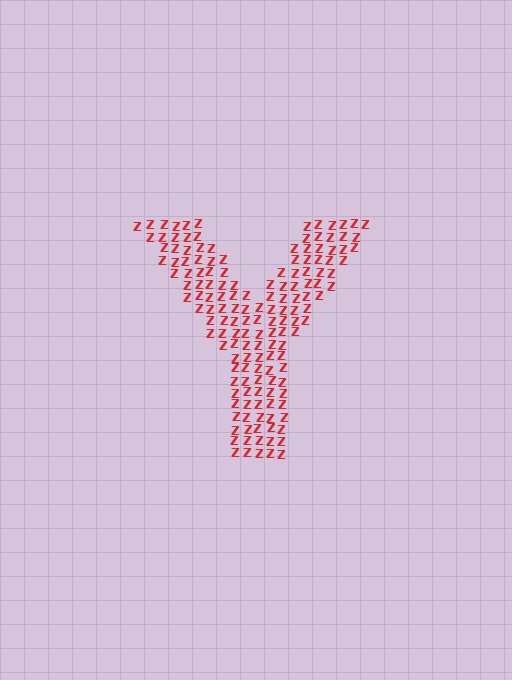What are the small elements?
The small elements are letter Z's.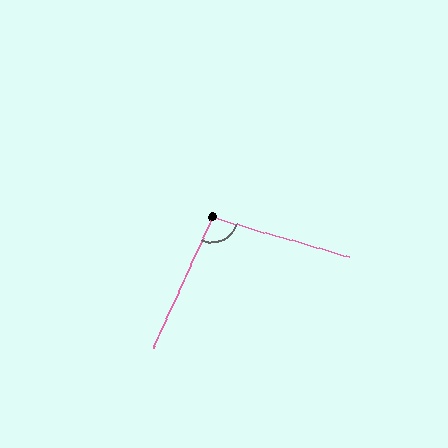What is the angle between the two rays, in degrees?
Approximately 98 degrees.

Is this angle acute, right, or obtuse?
It is obtuse.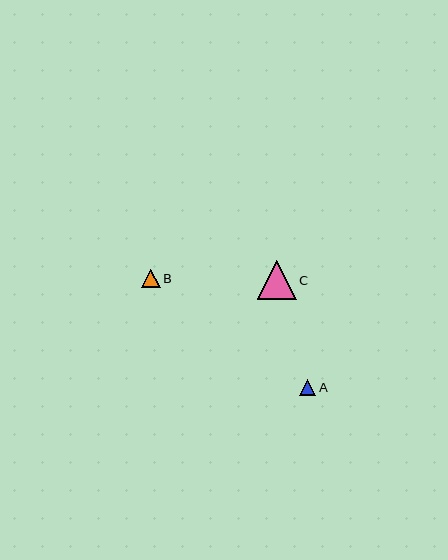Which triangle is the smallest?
Triangle A is the smallest with a size of approximately 16 pixels.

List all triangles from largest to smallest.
From largest to smallest: C, B, A.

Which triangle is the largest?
Triangle C is the largest with a size of approximately 39 pixels.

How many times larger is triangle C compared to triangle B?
Triangle C is approximately 2.1 times the size of triangle B.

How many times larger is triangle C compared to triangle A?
Triangle C is approximately 2.5 times the size of triangle A.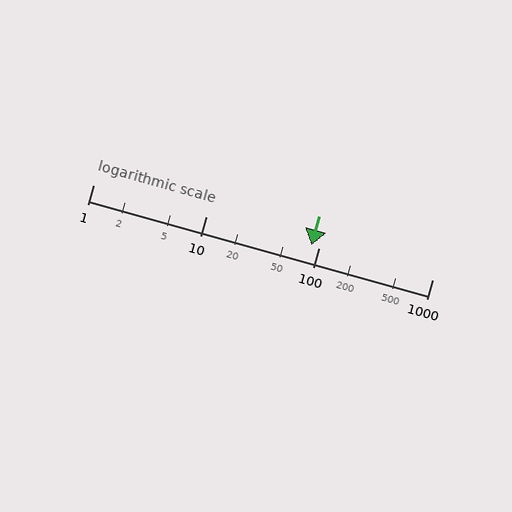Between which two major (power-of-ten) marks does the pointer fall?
The pointer is between 10 and 100.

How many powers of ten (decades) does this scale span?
The scale spans 3 decades, from 1 to 1000.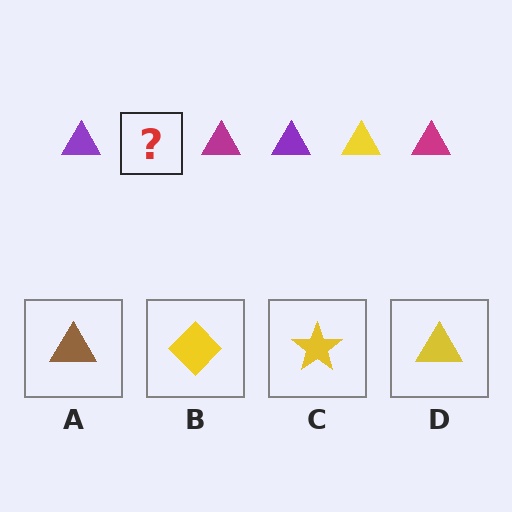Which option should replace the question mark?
Option D.